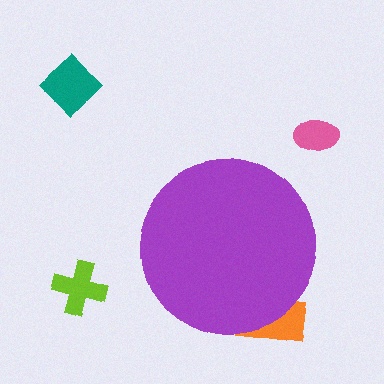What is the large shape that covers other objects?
A purple circle.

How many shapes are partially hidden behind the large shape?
1 shape is partially hidden.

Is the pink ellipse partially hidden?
No, the pink ellipse is fully visible.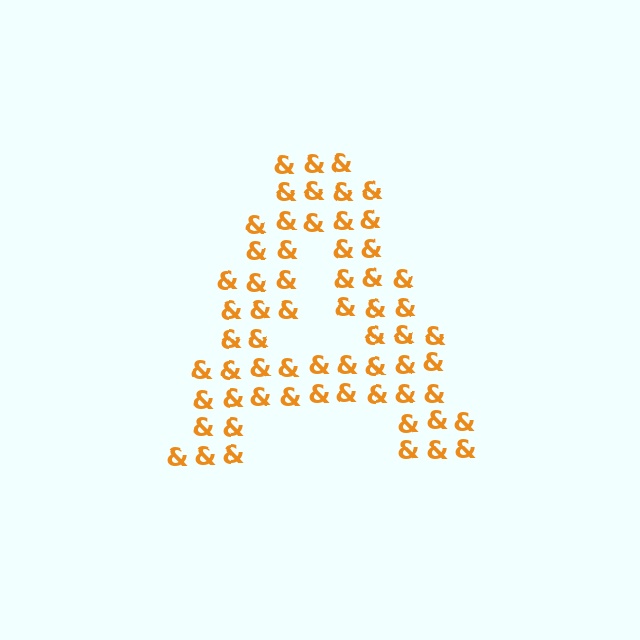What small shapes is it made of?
It is made of small ampersands.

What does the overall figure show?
The overall figure shows the letter A.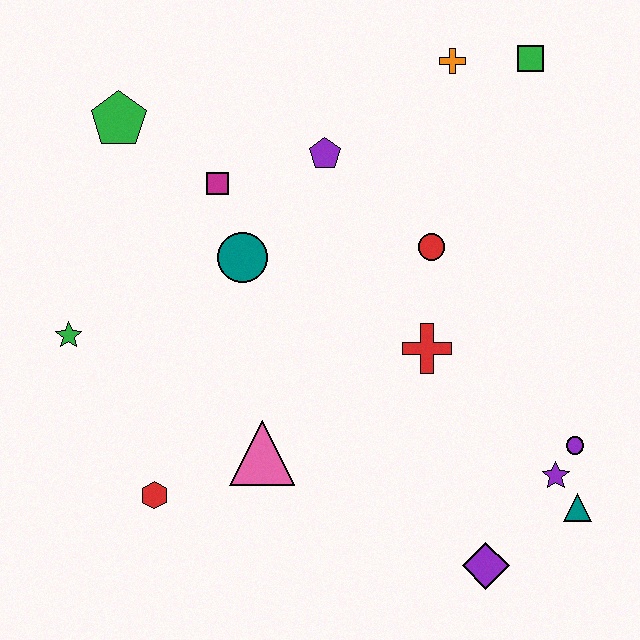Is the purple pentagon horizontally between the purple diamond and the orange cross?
No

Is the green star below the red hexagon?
No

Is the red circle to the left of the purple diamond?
Yes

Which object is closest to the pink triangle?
The red hexagon is closest to the pink triangle.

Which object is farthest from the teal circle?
The teal triangle is farthest from the teal circle.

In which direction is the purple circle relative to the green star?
The purple circle is to the right of the green star.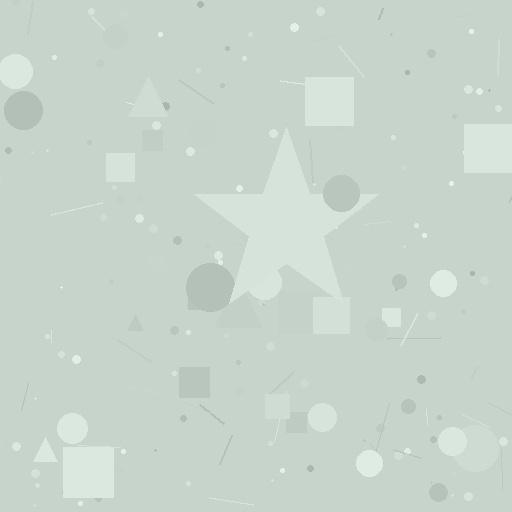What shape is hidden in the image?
A star is hidden in the image.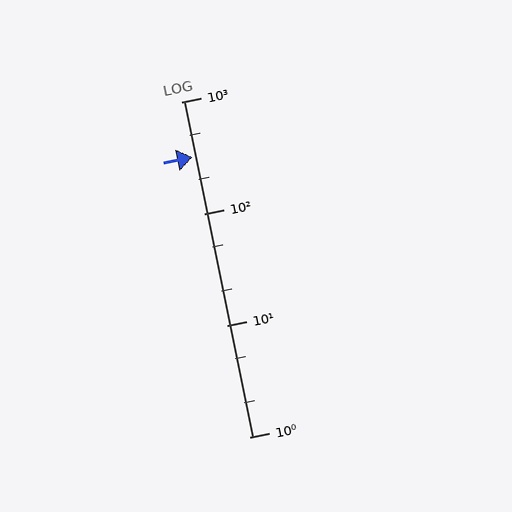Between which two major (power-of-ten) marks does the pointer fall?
The pointer is between 100 and 1000.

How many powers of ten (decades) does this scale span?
The scale spans 3 decades, from 1 to 1000.